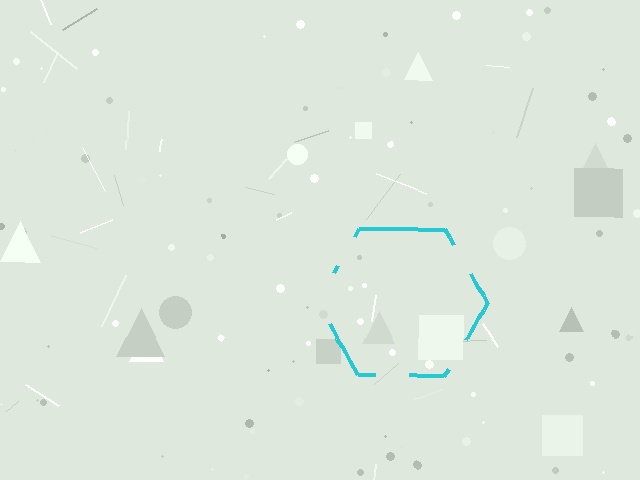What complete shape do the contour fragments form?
The contour fragments form a hexagon.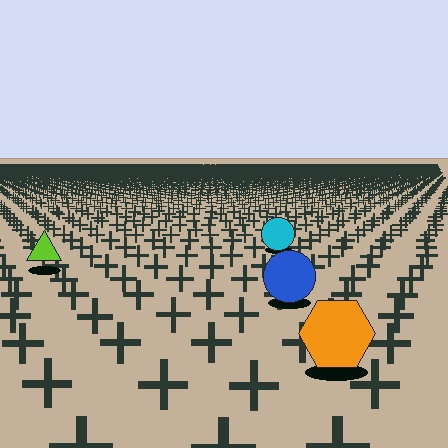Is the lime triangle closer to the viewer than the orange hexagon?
No. The orange hexagon is closer — you can tell from the texture gradient: the ground texture is coarser near it.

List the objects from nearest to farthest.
From nearest to farthest: the orange hexagon, the blue circle, the lime triangle, the cyan circle.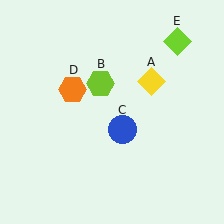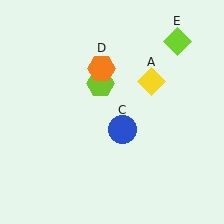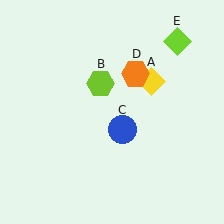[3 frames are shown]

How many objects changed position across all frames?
1 object changed position: orange hexagon (object D).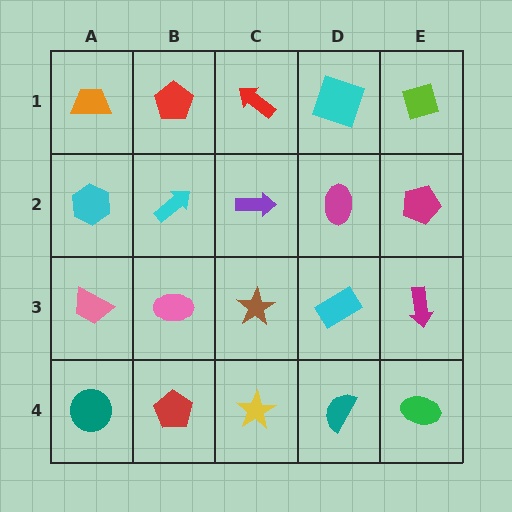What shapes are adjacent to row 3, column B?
A cyan arrow (row 2, column B), a red pentagon (row 4, column B), a pink trapezoid (row 3, column A), a brown star (row 3, column C).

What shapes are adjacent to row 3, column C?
A purple arrow (row 2, column C), a yellow star (row 4, column C), a pink ellipse (row 3, column B), a cyan rectangle (row 3, column D).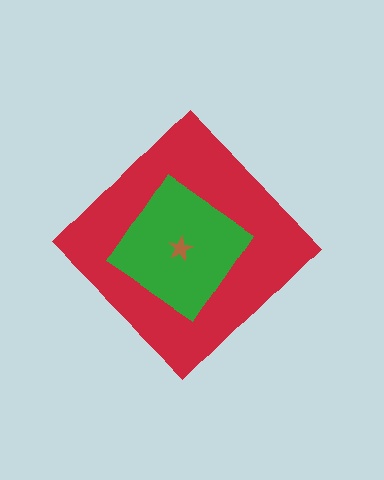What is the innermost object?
The brown star.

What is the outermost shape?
The red diamond.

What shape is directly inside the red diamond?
The green diamond.